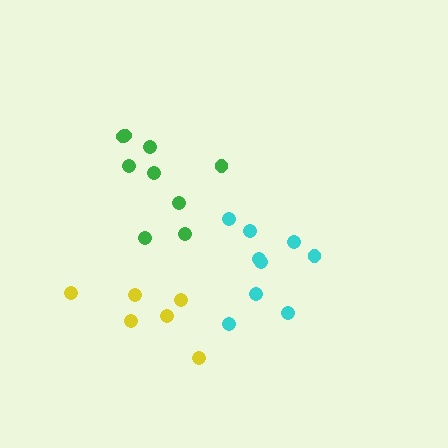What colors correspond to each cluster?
The clusters are colored: cyan, green, yellow.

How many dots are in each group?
Group 1: 9 dots, Group 2: 9 dots, Group 3: 6 dots (24 total).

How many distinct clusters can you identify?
There are 3 distinct clusters.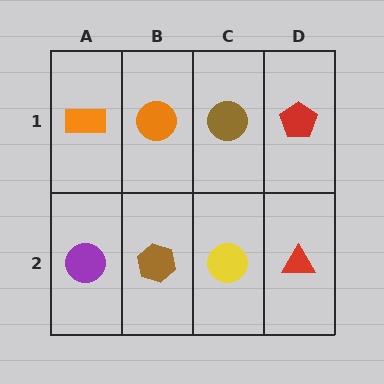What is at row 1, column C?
A brown circle.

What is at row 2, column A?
A purple circle.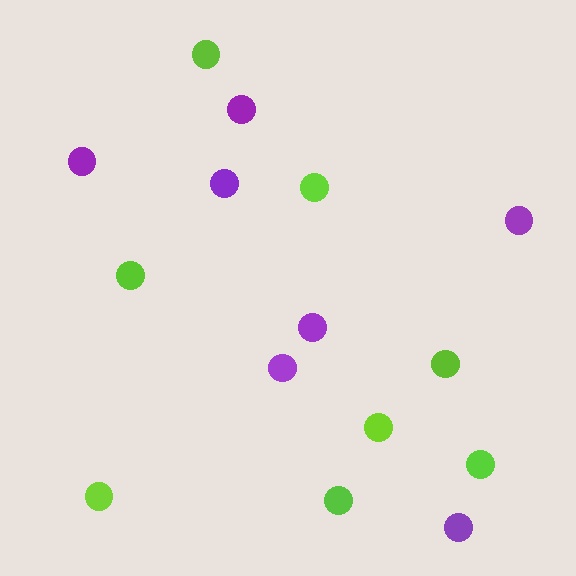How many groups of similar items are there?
There are 2 groups: one group of lime circles (8) and one group of purple circles (7).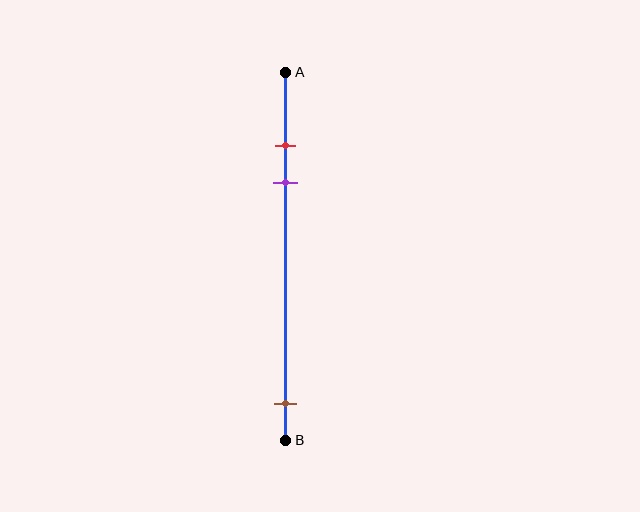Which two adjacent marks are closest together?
The red and purple marks are the closest adjacent pair.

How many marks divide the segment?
There are 3 marks dividing the segment.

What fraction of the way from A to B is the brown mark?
The brown mark is approximately 90% (0.9) of the way from A to B.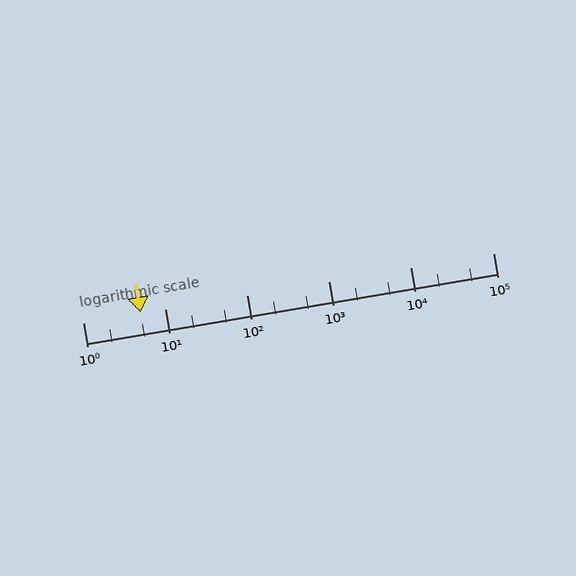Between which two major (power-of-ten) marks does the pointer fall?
The pointer is between 1 and 10.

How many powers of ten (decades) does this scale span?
The scale spans 5 decades, from 1 to 100000.